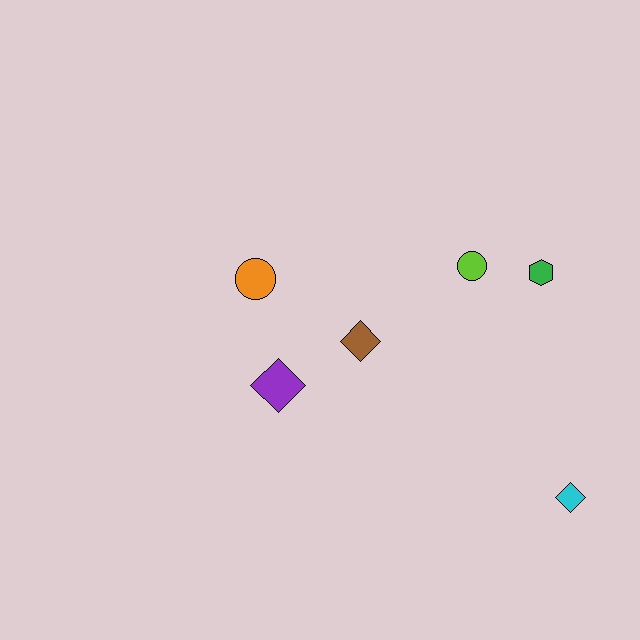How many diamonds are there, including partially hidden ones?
There are 3 diamonds.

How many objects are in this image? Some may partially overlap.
There are 6 objects.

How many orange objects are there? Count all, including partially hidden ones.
There is 1 orange object.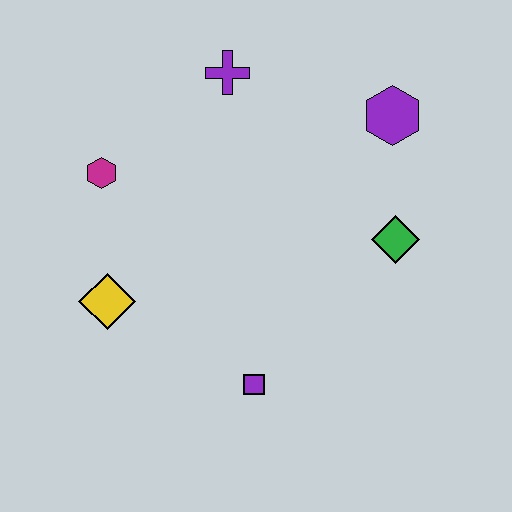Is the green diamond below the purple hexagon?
Yes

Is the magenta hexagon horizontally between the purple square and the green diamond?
No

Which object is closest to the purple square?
The yellow diamond is closest to the purple square.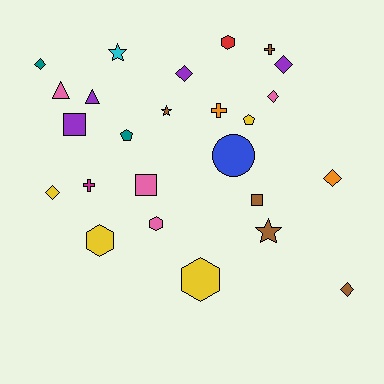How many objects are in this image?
There are 25 objects.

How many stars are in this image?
There are 3 stars.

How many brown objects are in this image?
There are 5 brown objects.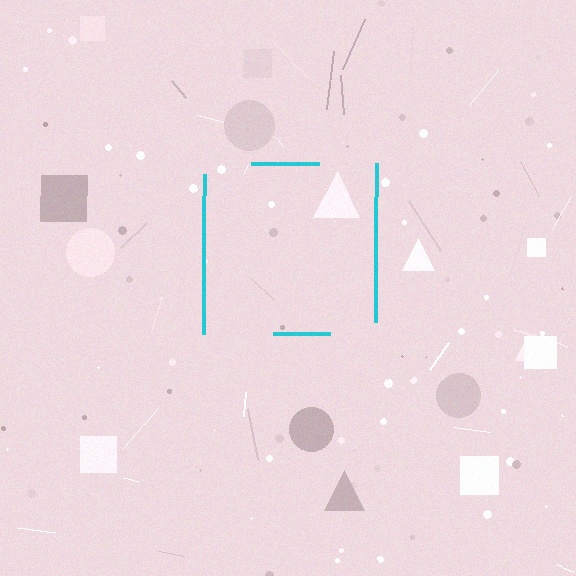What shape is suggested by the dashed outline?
The dashed outline suggests a square.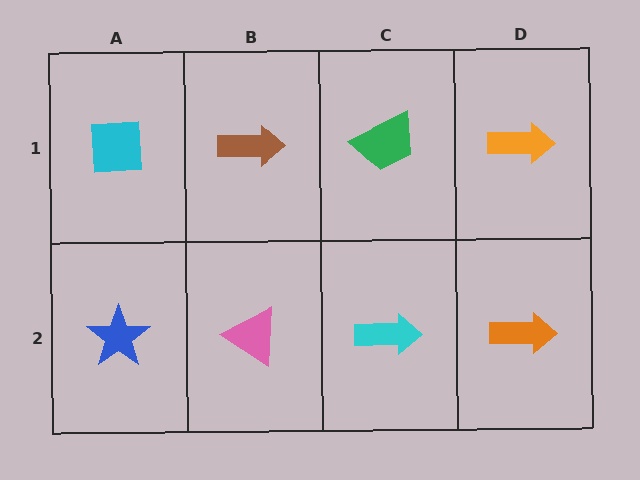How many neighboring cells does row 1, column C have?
3.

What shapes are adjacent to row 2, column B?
A brown arrow (row 1, column B), a blue star (row 2, column A), a cyan arrow (row 2, column C).